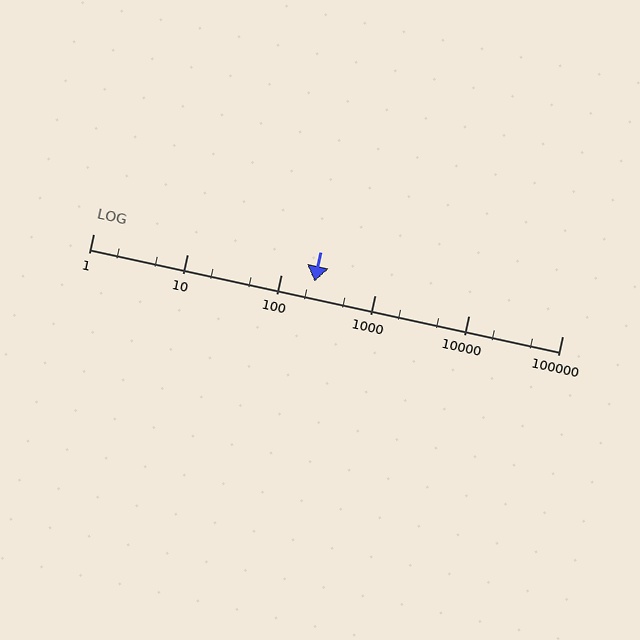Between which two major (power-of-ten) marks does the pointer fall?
The pointer is between 100 and 1000.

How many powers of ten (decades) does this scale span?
The scale spans 5 decades, from 1 to 100000.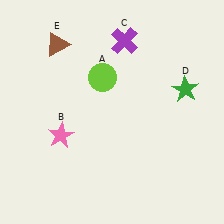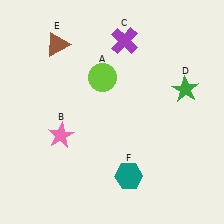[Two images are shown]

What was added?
A teal hexagon (F) was added in Image 2.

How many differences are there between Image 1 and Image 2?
There is 1 difference between the two images.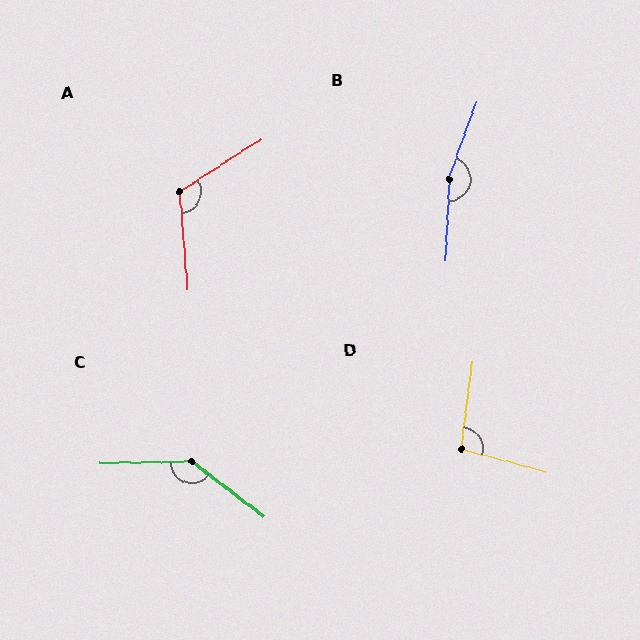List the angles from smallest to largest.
D (98°), A (118°), C (141°), B (162°).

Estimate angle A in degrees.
Approximately 118 degrees.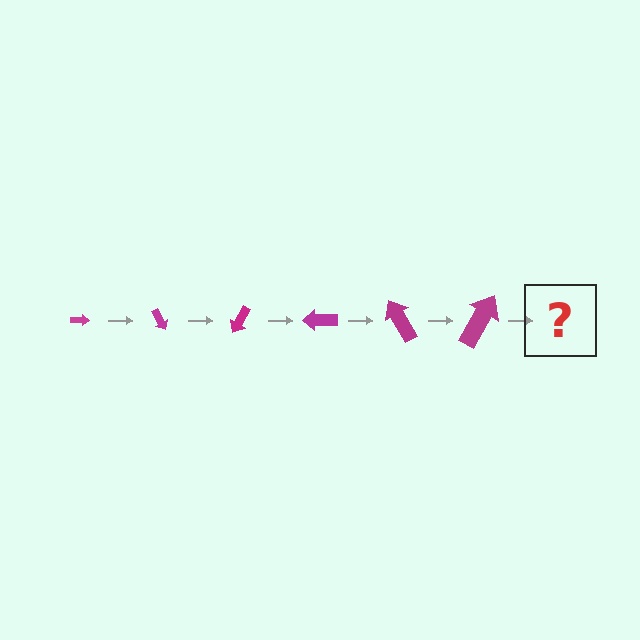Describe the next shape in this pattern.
It should be an arrow, larger than the previous one and rotated 360 degrees from the start.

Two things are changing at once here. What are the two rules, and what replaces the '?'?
The two rules are that the arrow grows larger each step and it rotates 60 degrees each step. The '?' should be an arrow, larger than the previous one and rotated 360 degrees from the start.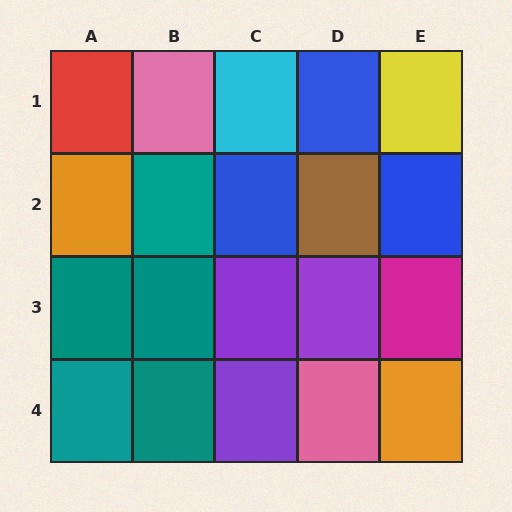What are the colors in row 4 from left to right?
Teal, teal, purple, pink, orange.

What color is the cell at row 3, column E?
Magenta.